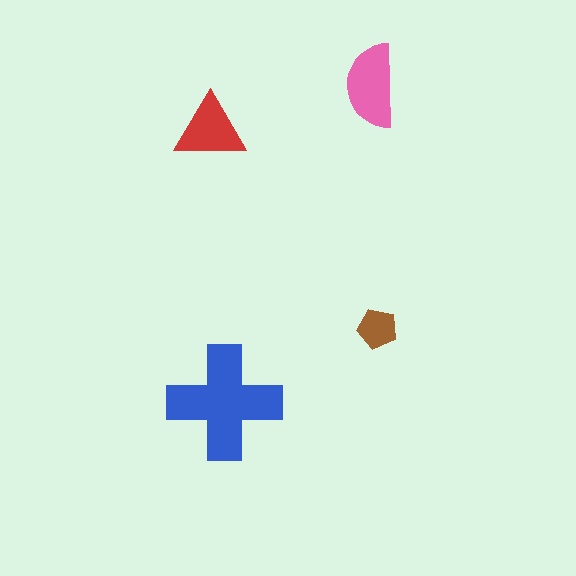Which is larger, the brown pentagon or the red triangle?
The red triangle.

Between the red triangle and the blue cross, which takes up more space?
The blue cross.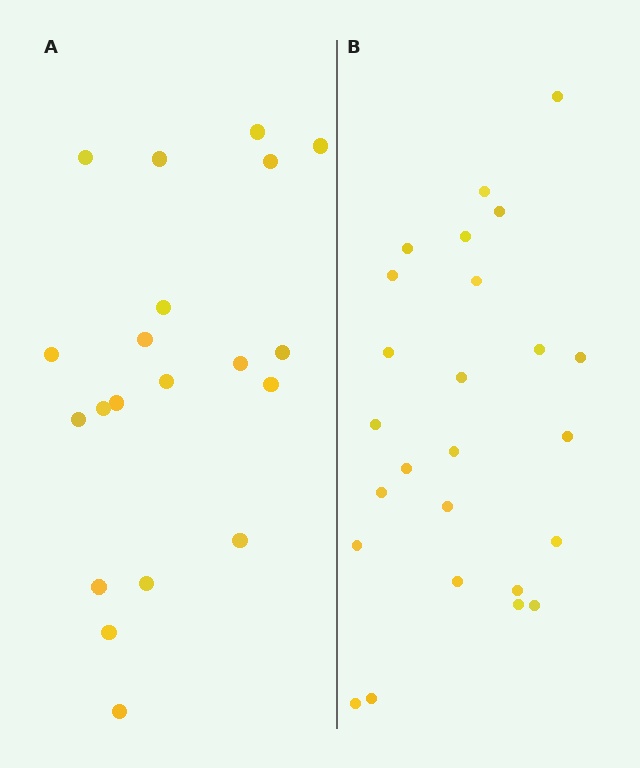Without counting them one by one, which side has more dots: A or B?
Region B (the right region) has more dots.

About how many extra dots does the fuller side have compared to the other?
Region B has about 5 more dots than region A.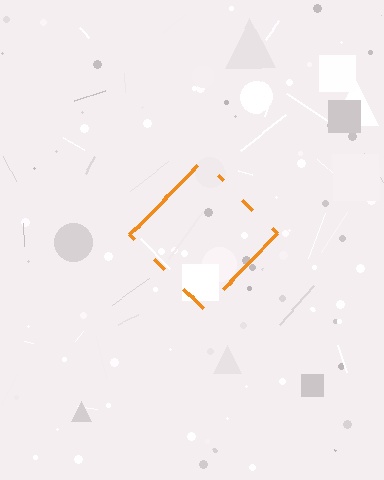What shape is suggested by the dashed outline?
The dashed outline suggests a diamond.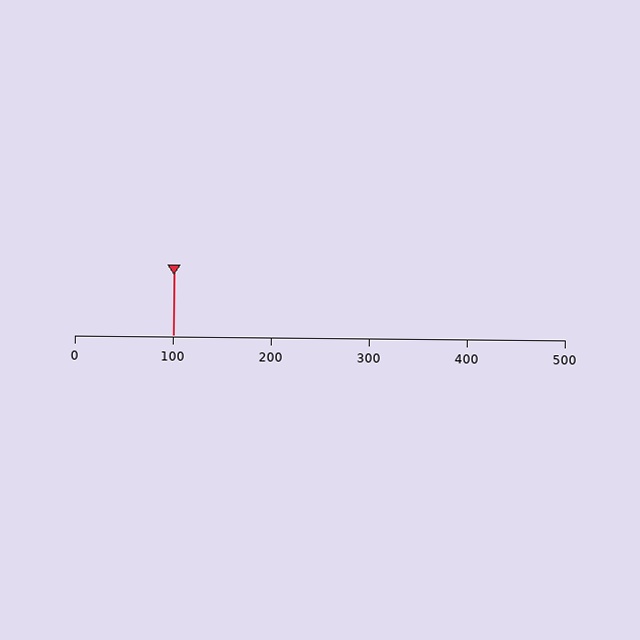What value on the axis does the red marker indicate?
The marker indicates approximately 100.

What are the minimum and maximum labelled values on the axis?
The axis runs from 0 to 500.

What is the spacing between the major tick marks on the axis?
The major ticks are spaced 100 apart.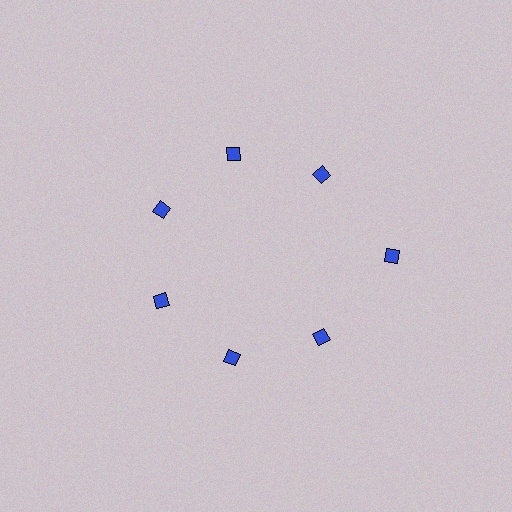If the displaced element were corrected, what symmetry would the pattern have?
It would have 7-fold rotational symmetry — the pattern would map onto itself every 51 degrees.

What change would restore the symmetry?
The symmetry would be restored by moving it inward, back onto the ring so that all 7 diamonds sit at equal angles and equal distance from the center.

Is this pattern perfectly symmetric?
No. The 7 blue diamonds are arranged in a ring, but one element near the 3 o'clock position is pushed outward from the center, breaking the 7-fold rotational symmetry.